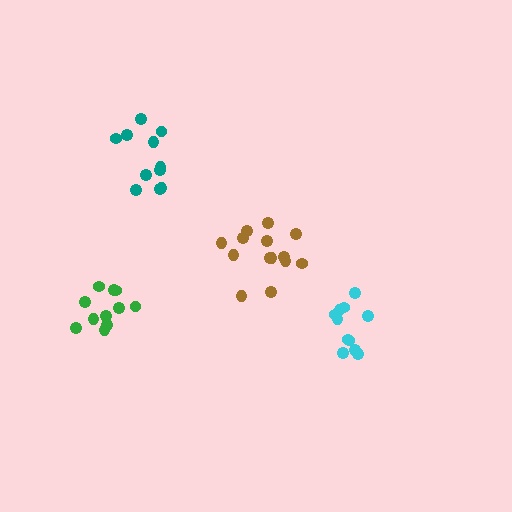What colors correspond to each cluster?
The clusters are colored: brown, teal, green, cyan.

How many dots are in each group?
Group 1: 14 dots, Group 2: 11 dots, Group 3: 11 dots, Group 4: 11 dots (47 total).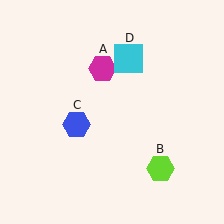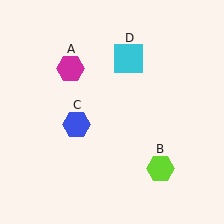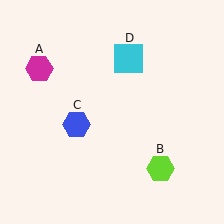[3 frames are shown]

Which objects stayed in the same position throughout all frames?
Lime hexagon (object B) and blue hexagon (object C) and cyan square (object D) remained stationary.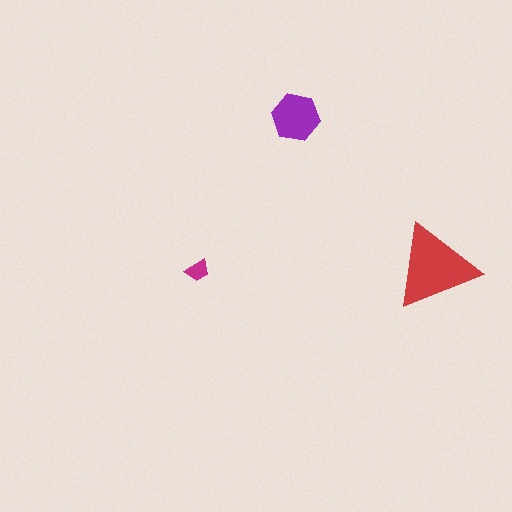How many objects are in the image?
There are 3 objects in the image.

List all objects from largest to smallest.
The red triangle, the purple hexagon, the magenta trapezoid.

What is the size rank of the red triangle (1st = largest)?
1st.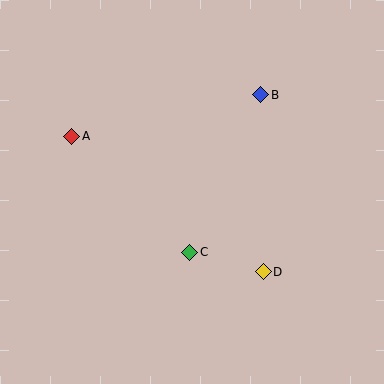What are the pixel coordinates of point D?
Point D is at (263, 272).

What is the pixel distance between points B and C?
The distance between B and C is 173 pixels.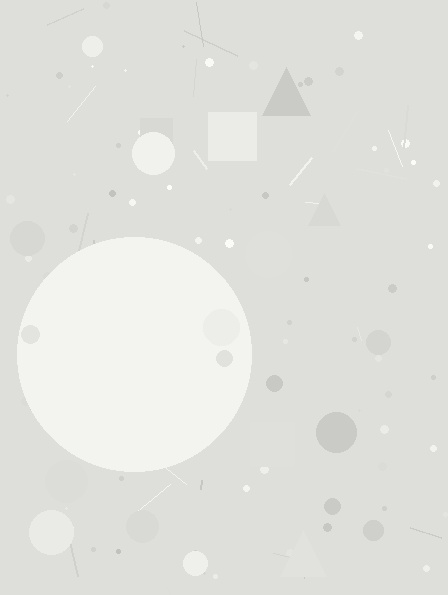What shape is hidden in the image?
A circle is hidden in the image.